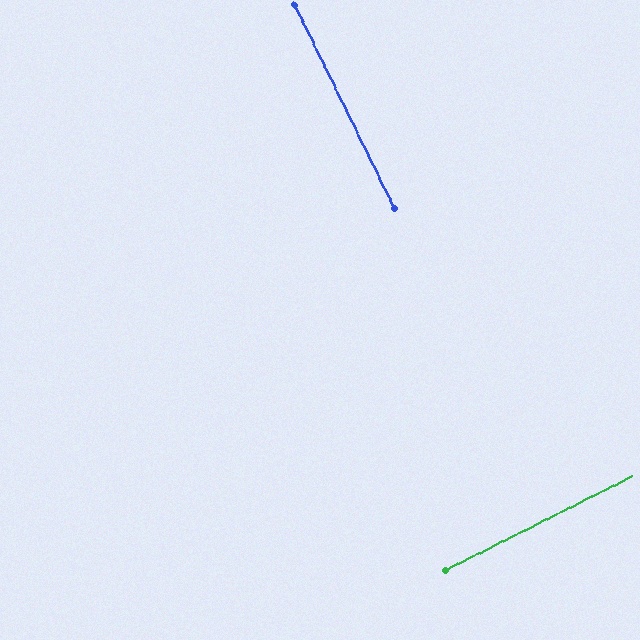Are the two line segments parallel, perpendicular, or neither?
Perpendicular — they meet at approximately 89°.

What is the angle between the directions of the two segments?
Approximately 89 degrees.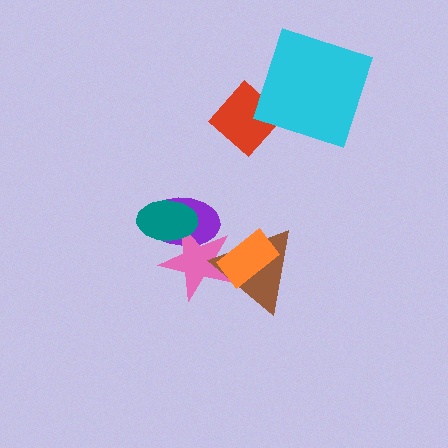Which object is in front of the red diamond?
The cyan square is in front of the red diamond.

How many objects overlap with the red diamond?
1 object overlaps with the red diamond.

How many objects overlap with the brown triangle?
2 objects overlap with the brown triangle.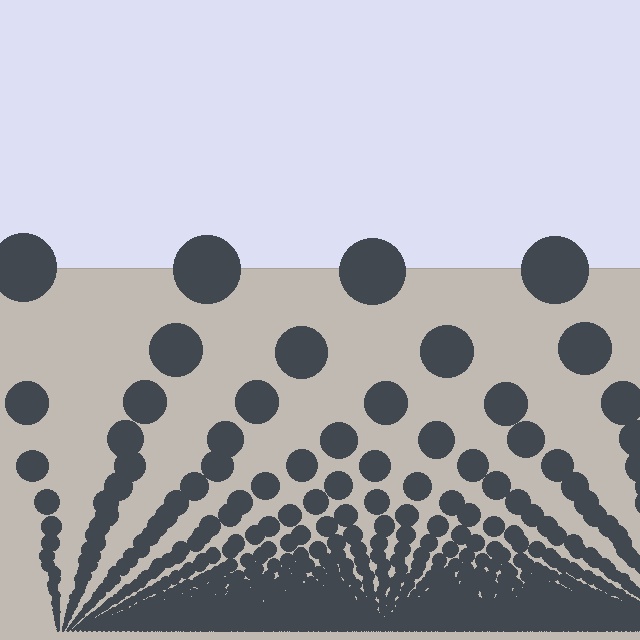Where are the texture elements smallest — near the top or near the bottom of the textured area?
Near the bottom.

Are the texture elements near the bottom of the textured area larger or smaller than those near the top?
Smaller. The gradient is inverted — elements near the bottom are smaller and denser.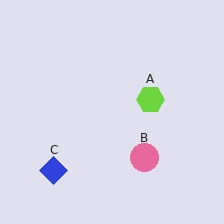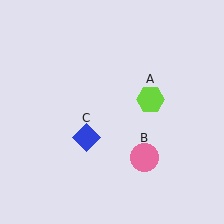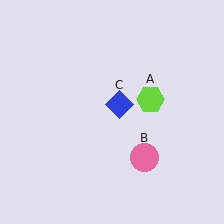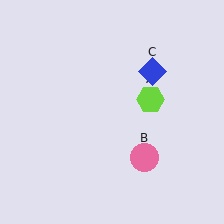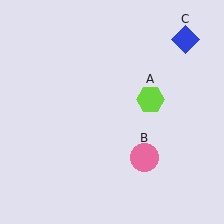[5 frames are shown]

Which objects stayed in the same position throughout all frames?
Lime hexagon (object A) and pink circle (object B) remained stationary.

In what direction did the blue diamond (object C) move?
The blue diamond (object C) moved up and to the right.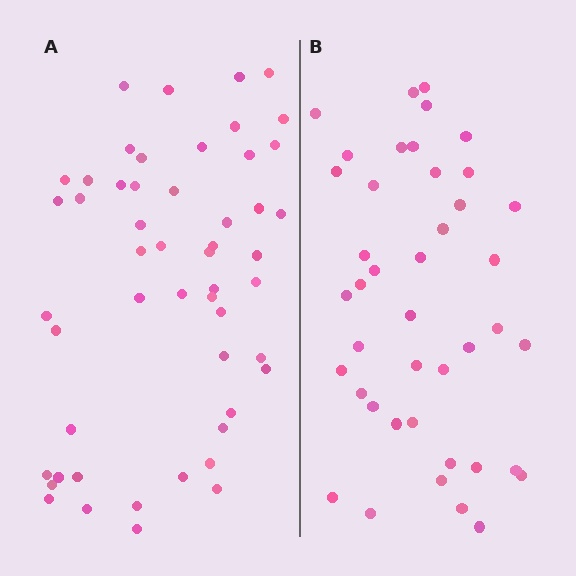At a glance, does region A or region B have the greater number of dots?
Region A (the left region) has more dots.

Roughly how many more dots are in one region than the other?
Region A has roughly 10 or so more dots than region B.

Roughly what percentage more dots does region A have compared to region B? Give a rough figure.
About 25% more.